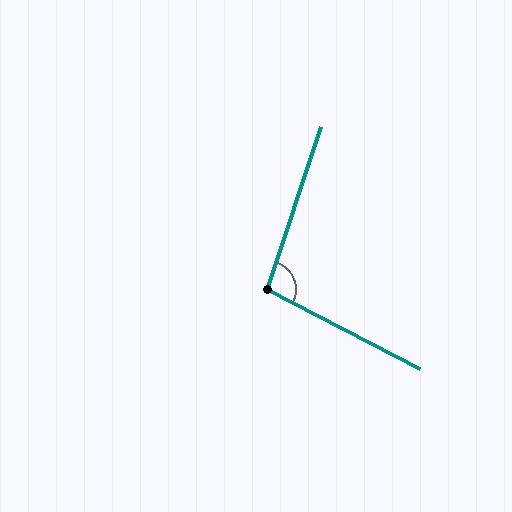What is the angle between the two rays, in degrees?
Approximately 99 degrees.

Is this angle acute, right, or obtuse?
It is obtuse.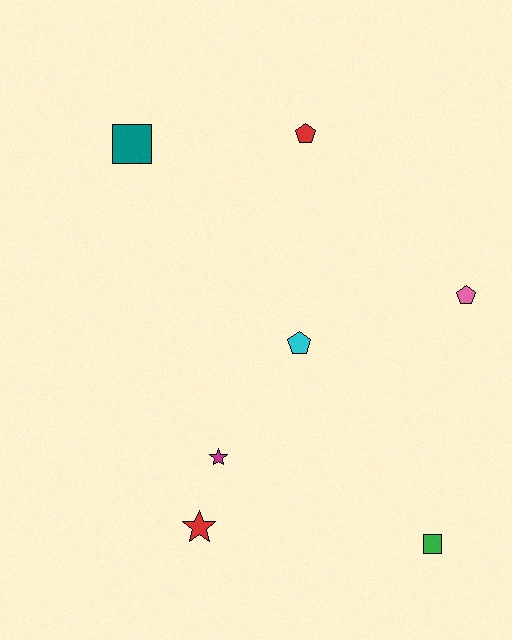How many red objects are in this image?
There are 2 red objects.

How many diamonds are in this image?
There are no diamonds.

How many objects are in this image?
There are 7 objects.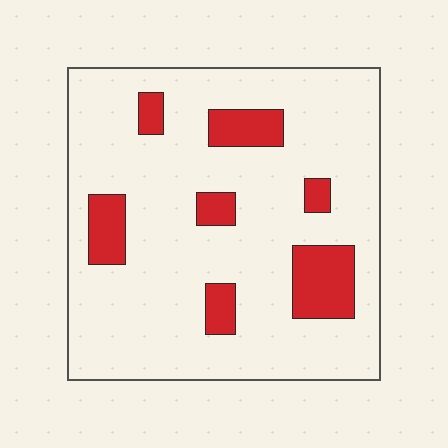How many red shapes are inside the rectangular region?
7.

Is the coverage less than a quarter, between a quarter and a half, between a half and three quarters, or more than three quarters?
Less than a quarter.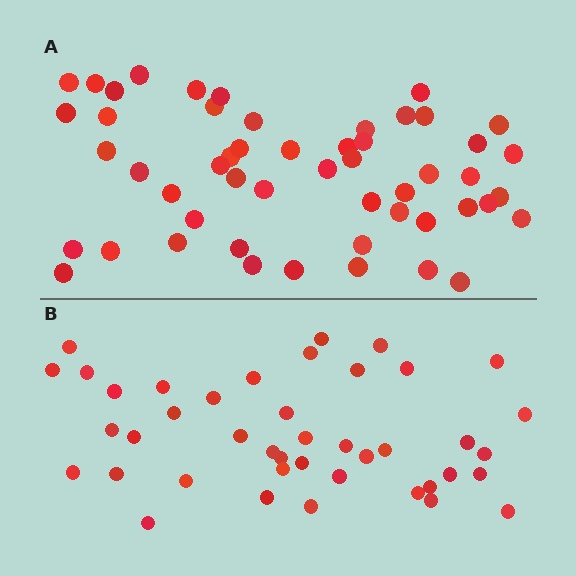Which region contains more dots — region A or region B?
Region A (the top region) has more dots.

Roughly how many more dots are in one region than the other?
Region A has roughly 10 or so more dots than region B.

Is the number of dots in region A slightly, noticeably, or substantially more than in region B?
Region A has only slightly more — the two regions are fairly close. The ratio is roughly 1.2 to 1.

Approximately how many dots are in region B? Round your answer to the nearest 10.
About 40 dots. (The exact count is 42, which rounds to 40.)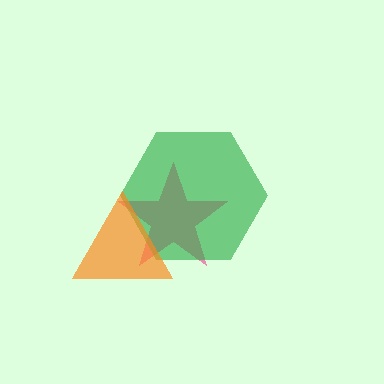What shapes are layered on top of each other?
The layered shapes are: a pink star, a green hexagon, an orange triangle.